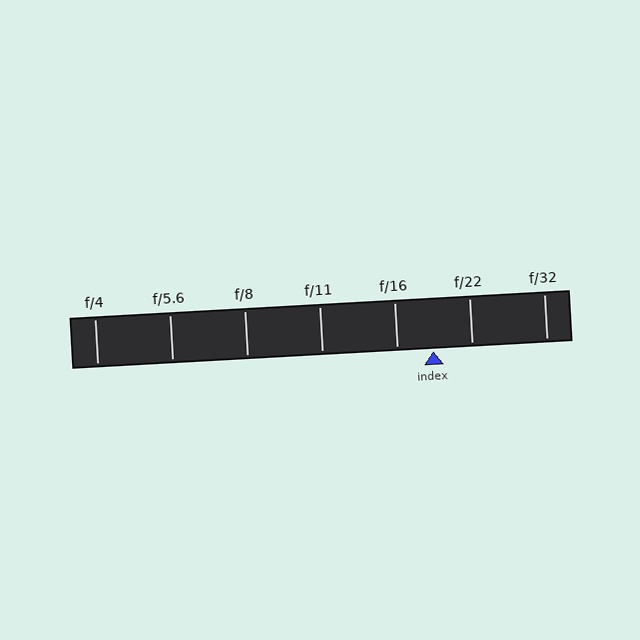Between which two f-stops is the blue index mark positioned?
The index mark is between f/16 and f/22.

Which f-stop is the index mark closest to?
The index mark is closest to f/16.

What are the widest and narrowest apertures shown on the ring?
The widest aperture shown is f/4 and the narrowest is f/32.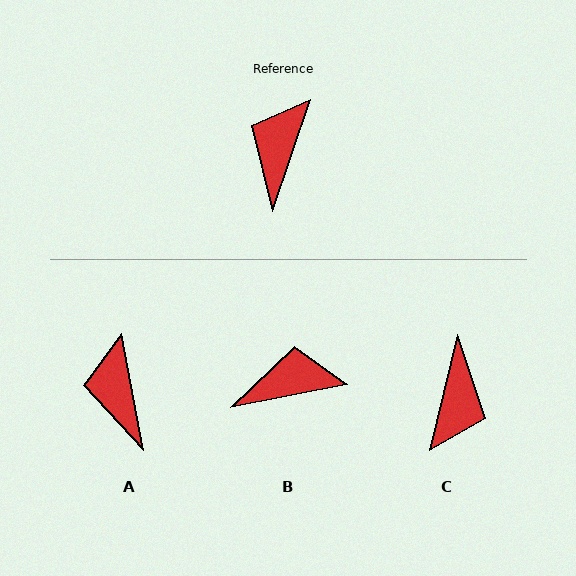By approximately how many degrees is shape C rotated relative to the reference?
Approximately 175 degrees clockwise.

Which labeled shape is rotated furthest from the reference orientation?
C, about 175 degrees away.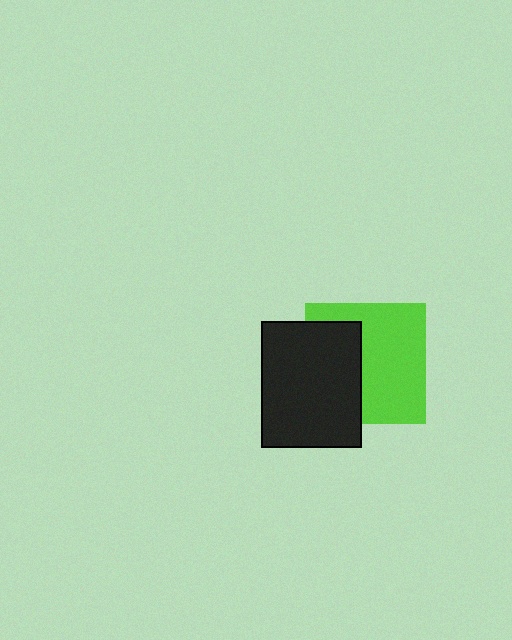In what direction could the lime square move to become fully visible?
The lime square could move right. That would shift it out from behind the black rectangle entirely.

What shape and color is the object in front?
The object in front is a black rectangle.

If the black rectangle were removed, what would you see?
You would see the complete lime square.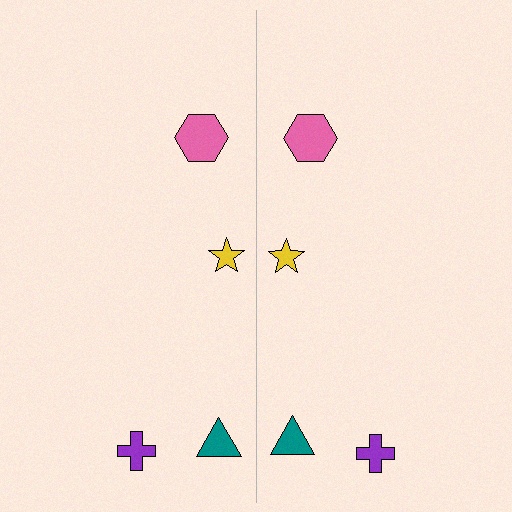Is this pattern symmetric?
Yes, this pattern has bilateral (reflection) symmetry.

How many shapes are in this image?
There are 8 shapes in this image.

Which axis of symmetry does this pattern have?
The pattern has a vertical axis of symmetry running through the center of the image.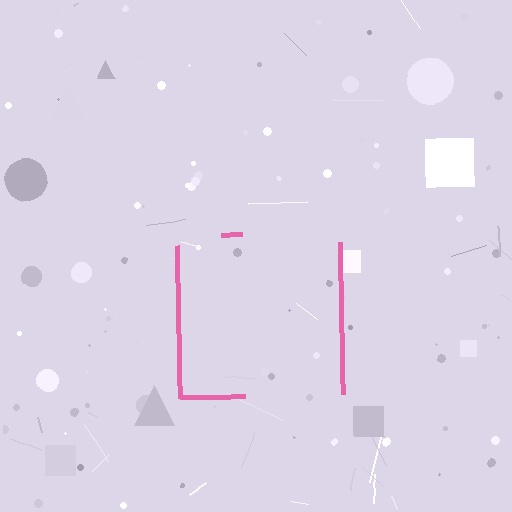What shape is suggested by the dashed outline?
The dashed outline suggests a square.